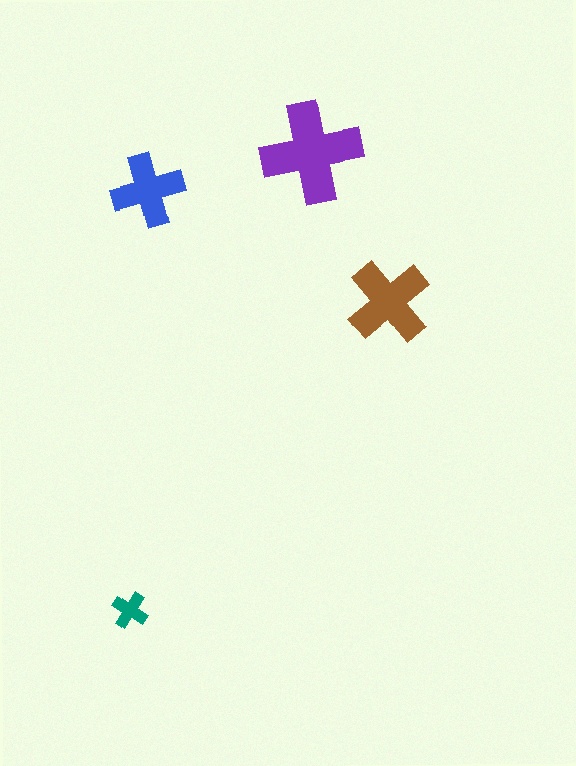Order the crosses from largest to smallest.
the purple one, the brown one, the blue one, the teal one.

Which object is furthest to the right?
The brown cross is rightmost.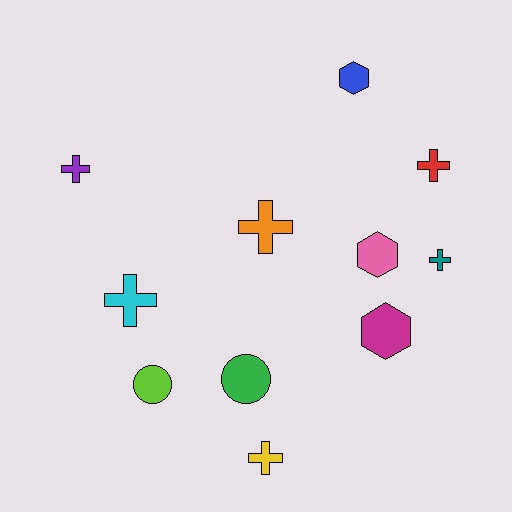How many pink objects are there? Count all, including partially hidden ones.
There is 1 pink object.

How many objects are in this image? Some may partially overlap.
There are 11 objects.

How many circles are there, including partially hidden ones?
There are 2 circles.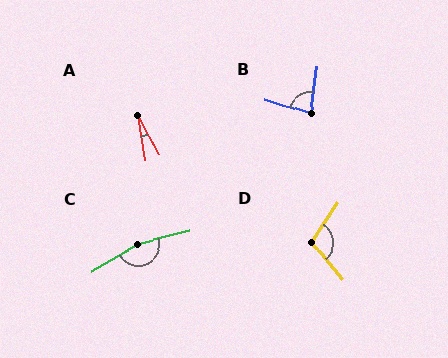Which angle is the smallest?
A, at approximately 18 degrees.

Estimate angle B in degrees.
Approximately 79 degrees.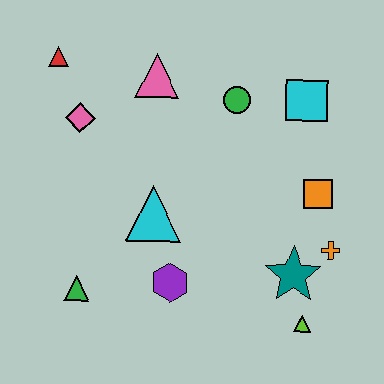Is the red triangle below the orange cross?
No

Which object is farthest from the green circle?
The green triangle is farthest from the green circle.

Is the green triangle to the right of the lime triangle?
No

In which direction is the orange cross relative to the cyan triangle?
The orange cross is to the right of the cyan triangle.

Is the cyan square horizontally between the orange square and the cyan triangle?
Yes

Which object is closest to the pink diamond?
The red triangle is closest to the pink diamond.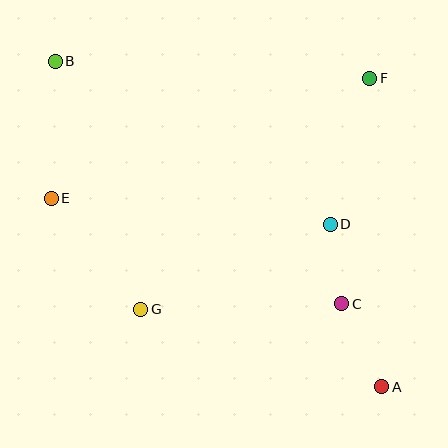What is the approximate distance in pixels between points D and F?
The distance between D and F is approximately 151 pixels.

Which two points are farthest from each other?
Points A and B are farthest from each other.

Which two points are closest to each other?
Points C and D are closest to each other.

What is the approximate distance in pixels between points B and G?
The distance between B and G is approximately 262 pixels.